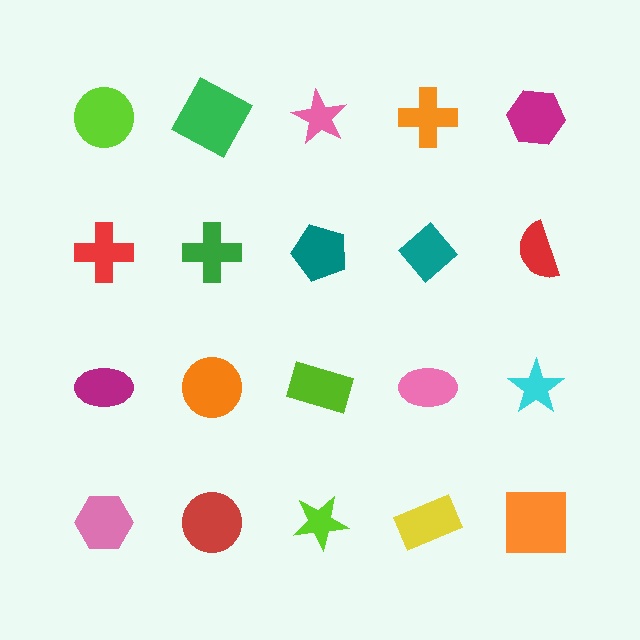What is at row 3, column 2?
An orange circle.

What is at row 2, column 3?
A teal pentagon.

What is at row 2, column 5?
A red semicircle.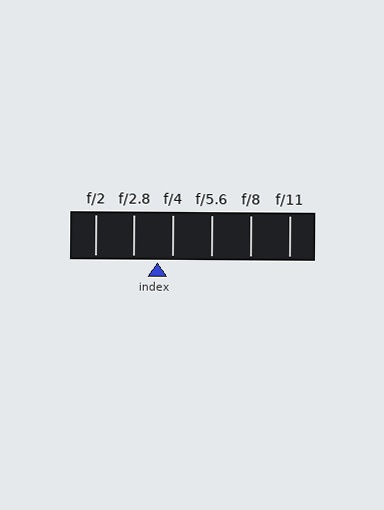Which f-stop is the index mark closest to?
The index mark is closest to f/4.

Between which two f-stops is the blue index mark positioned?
The index mark is between f/2.8 and f/4.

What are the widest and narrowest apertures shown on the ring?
The widest aperture shown is f/2 and the narrowest is f/11.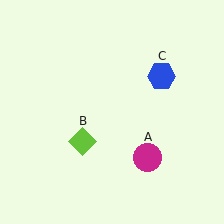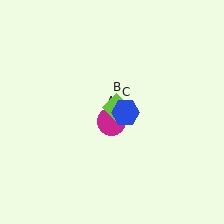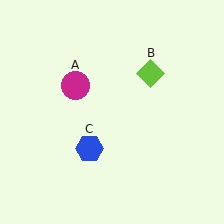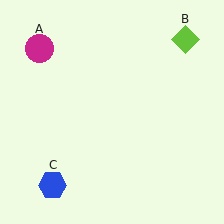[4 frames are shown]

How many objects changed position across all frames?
3 objects changed position: magenta circle (object A), lime diamond (object B), blue hexagon (object C).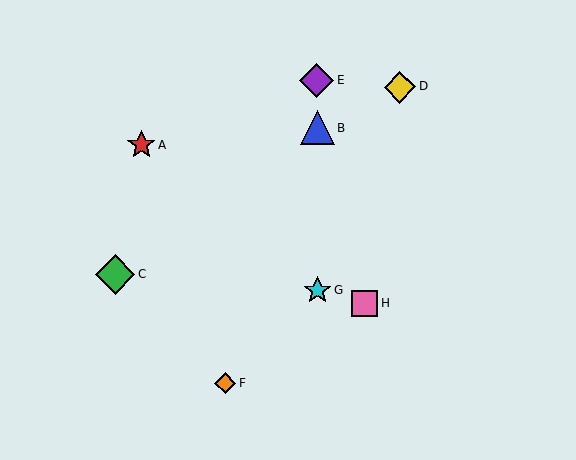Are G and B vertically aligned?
Yes, both are at x≈318.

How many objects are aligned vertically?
3 objects (B, E, G) are aligned vertically.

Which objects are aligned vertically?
Objects B, E, G are aligned vertically.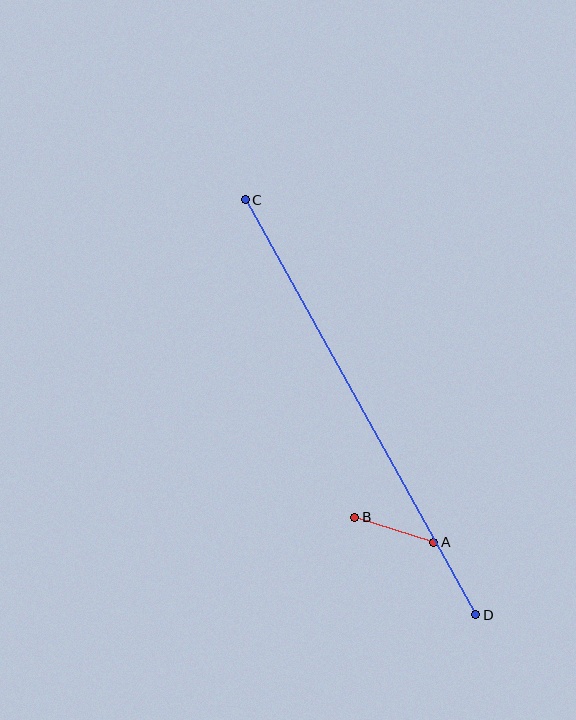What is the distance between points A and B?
The distance is approximately 83 pixels.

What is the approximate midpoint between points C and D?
The midpoint is at approximately (360, 407) pixels.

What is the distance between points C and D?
The distance is approximately 475 pixels.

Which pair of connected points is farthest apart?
Points C and D are farthest apart.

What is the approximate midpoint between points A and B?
The midpoint is at approximately (394, 530) pixels.